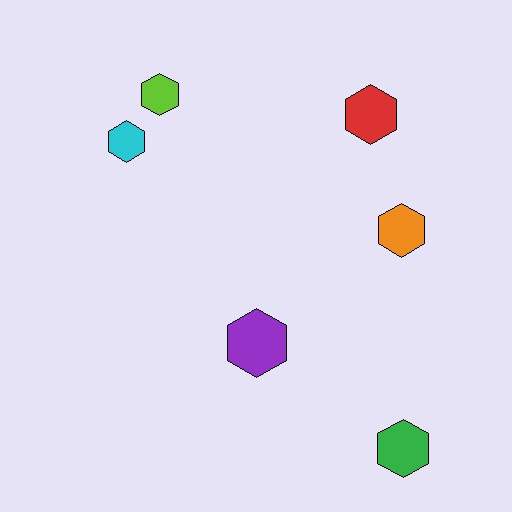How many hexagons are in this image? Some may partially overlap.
There are 6 hexagons.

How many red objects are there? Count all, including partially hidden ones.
There is 1 red object.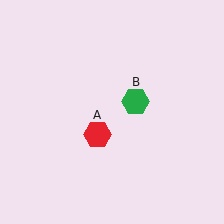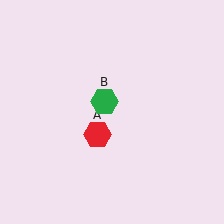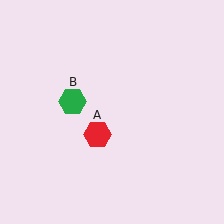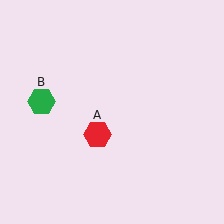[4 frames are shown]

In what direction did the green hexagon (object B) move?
The green hexagon (object B) moved left.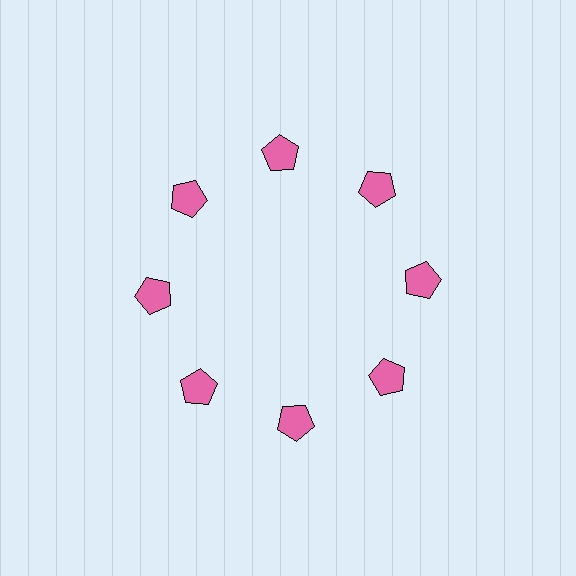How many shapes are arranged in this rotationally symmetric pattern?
There are 8 shapes, arranged in 8 groups of 1.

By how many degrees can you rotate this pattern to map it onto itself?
The pattern maps onto itself every 45 degrees of rotation.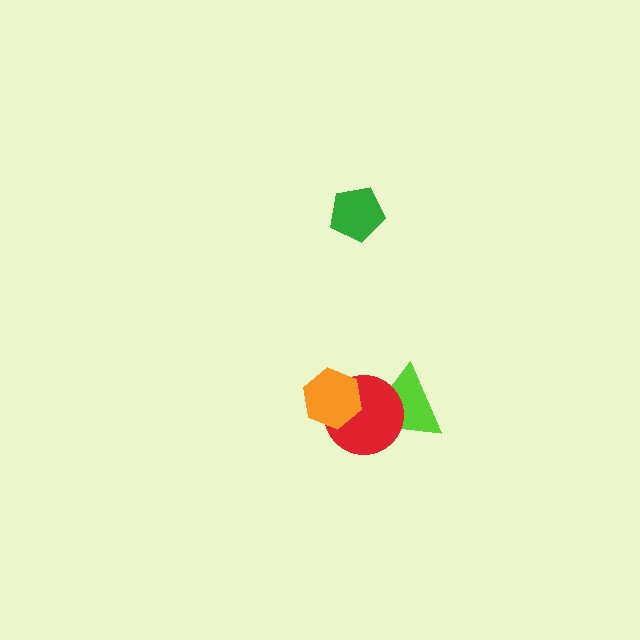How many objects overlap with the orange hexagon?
1 object overlaps with the orange hexagon.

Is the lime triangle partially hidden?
Yes, it is partially covered by another shape.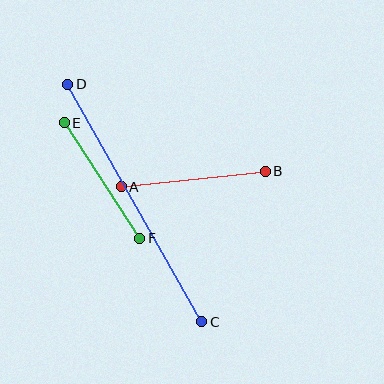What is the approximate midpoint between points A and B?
The midpoint is at approximately (193, 179) pixels.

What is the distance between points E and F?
The distance is approximately 138 pixels.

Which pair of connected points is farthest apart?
Points C and D are farthest apart.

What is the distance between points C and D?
The distance is approximately 273 pixels.